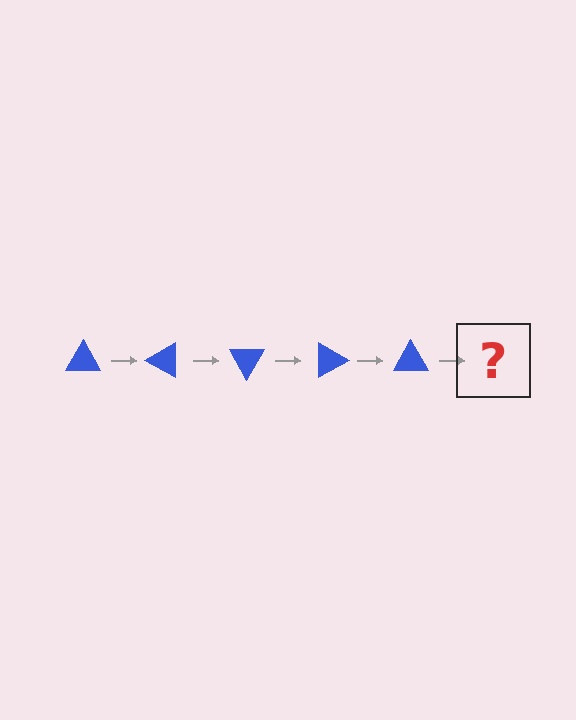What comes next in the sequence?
The next element should be a blue triangle rotated 150 degrees.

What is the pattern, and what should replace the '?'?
The pattern is that the triangle rotates 30 degrees each step. The '?' should be a blue triangle rotated 150 degrees.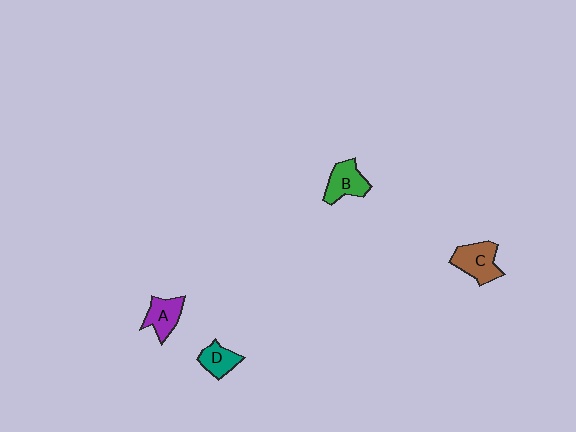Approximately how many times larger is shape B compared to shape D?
Approximately 1.3 times.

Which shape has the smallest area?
Shape D (teal).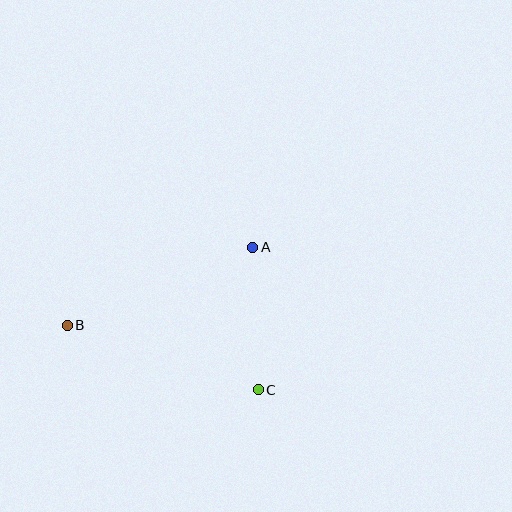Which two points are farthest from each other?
Points B and C are farthest from each other.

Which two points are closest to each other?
Points A and C are closest to each other.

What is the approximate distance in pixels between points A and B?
The distance between A and B is approximately 201 pixels.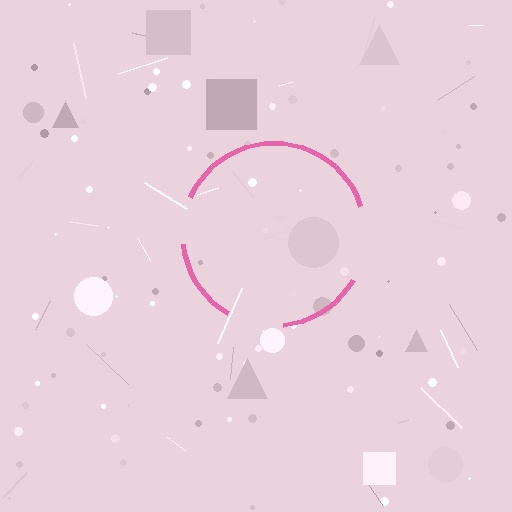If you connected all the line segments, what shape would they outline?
They would outline a circle.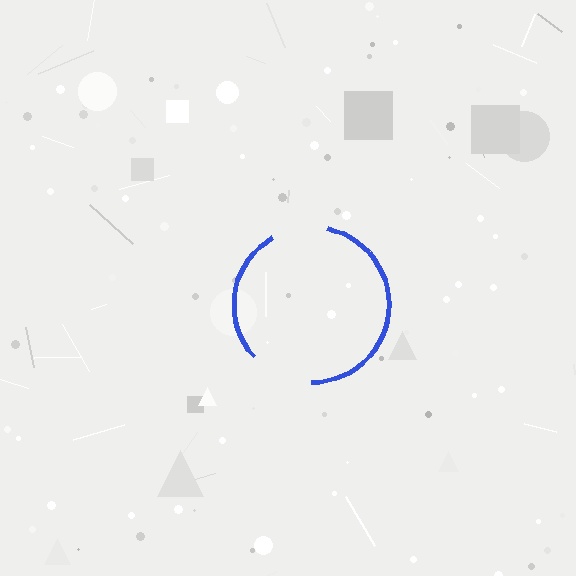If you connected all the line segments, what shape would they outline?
They would outline a circle.